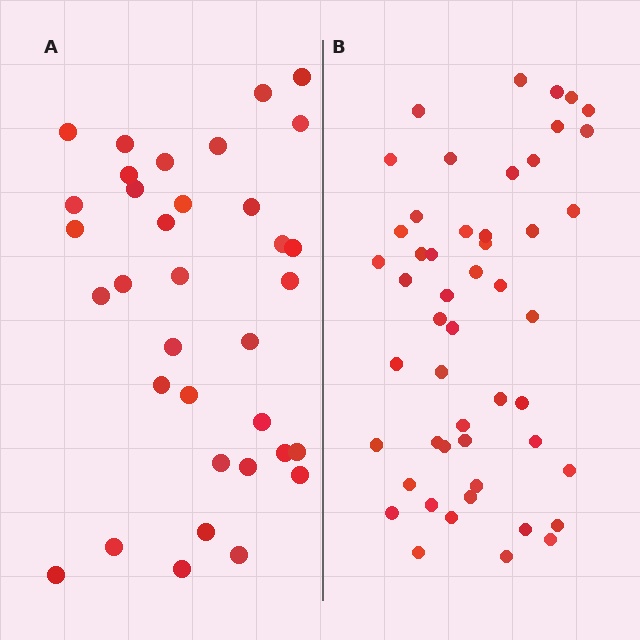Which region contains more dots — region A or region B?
Region B (the right region) has more dots.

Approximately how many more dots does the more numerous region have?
Region B has approximately 15 more dots than region A.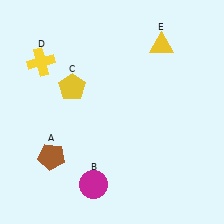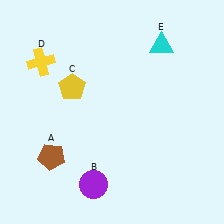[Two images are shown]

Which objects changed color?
B changed from magenta to purple. E changed from yellow to cyan.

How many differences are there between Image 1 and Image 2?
There are 2 differences between the two images.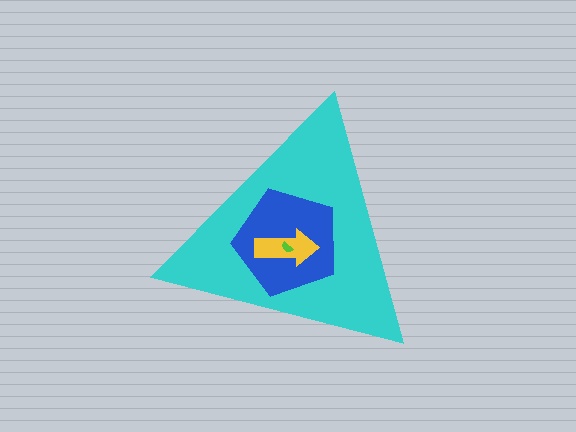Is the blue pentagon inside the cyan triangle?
Yes.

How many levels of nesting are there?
4.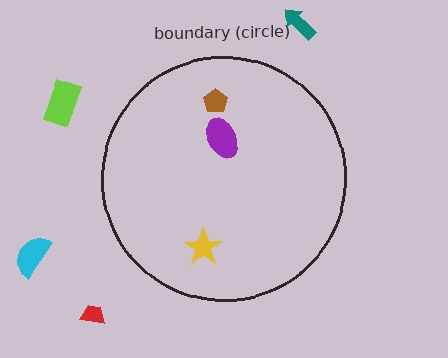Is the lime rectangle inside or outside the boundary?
Outside.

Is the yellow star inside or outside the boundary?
Inside.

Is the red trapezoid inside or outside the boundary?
Outside.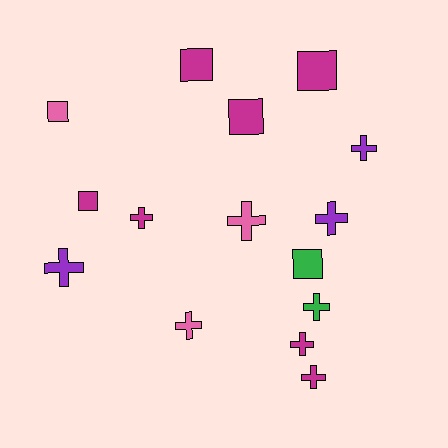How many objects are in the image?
There are 15 objects.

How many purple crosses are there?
There are 3 purple crosses.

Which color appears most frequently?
Magenta, with 7 objects.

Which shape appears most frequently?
Cross, with 9 objects.